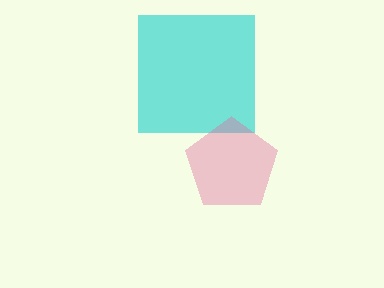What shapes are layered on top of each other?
The layered shapes are: a cyan square, a pink pentagon.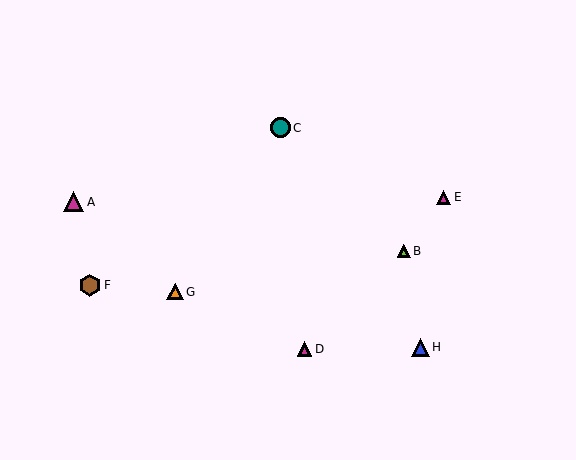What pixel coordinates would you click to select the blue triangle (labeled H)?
Click at (420, 347) to select the blue triangle H.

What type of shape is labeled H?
Shape H is a blue triangle.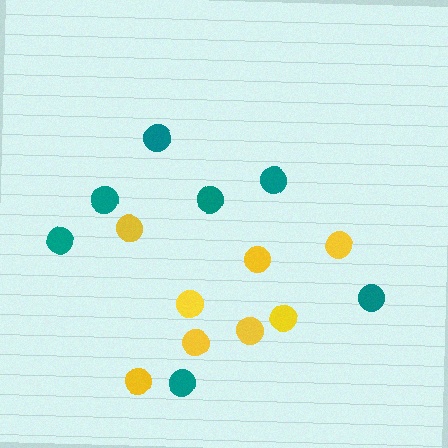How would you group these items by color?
There are 2 groups: one group of yellow circles (8) and one group of teal circles (7).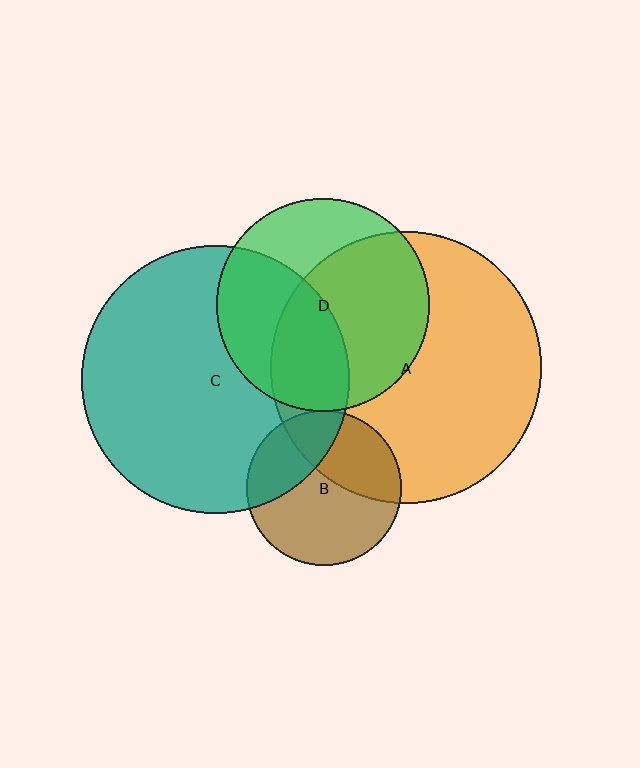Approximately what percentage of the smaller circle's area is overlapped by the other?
Approximately 60%.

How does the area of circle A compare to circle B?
Approximately 3.1 times.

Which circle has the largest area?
Circle A (orange).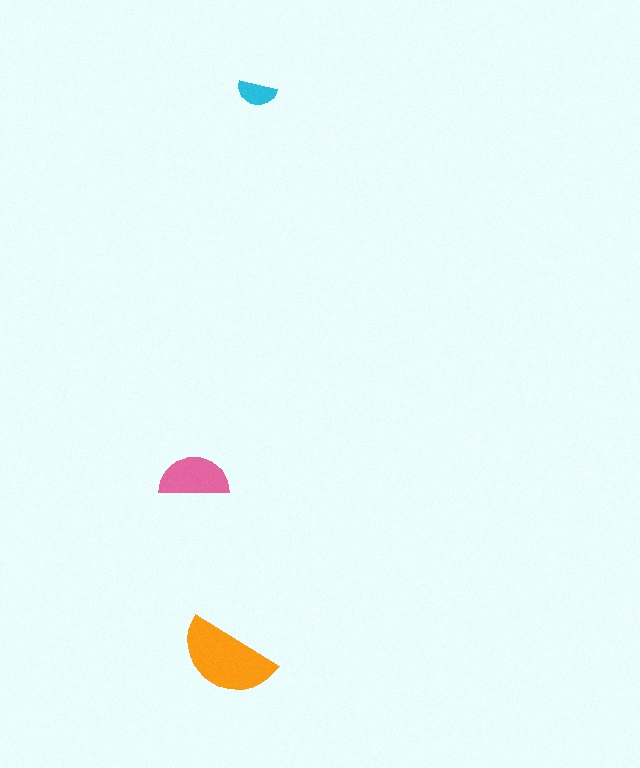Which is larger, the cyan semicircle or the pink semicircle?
The pink one.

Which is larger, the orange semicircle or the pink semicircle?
The orange one.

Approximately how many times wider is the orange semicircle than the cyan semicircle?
About 2.5 times wider.